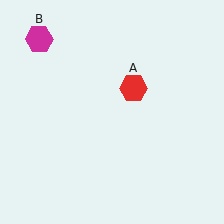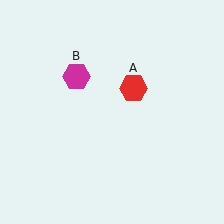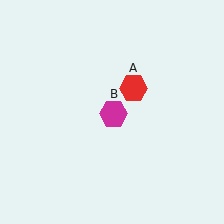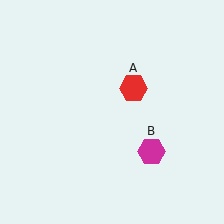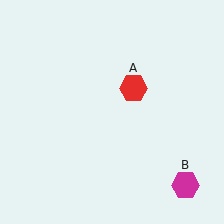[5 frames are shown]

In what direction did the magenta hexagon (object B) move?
The magenta hexagon (object B) moved down and to the right.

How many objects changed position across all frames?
1 object changed position: magenta hexagon (object B).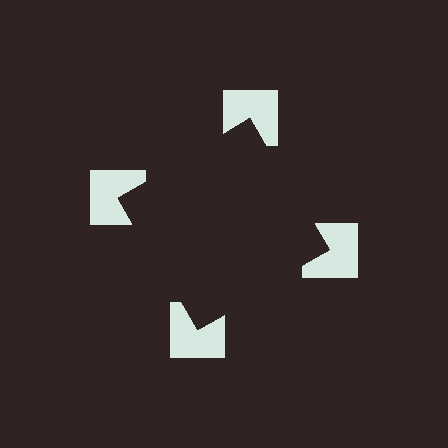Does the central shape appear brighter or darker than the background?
It typically appears slightly darker than the background, even though no actual brightness change is drawn.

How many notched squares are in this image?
There are 4 — one at each vertex of the illusory square.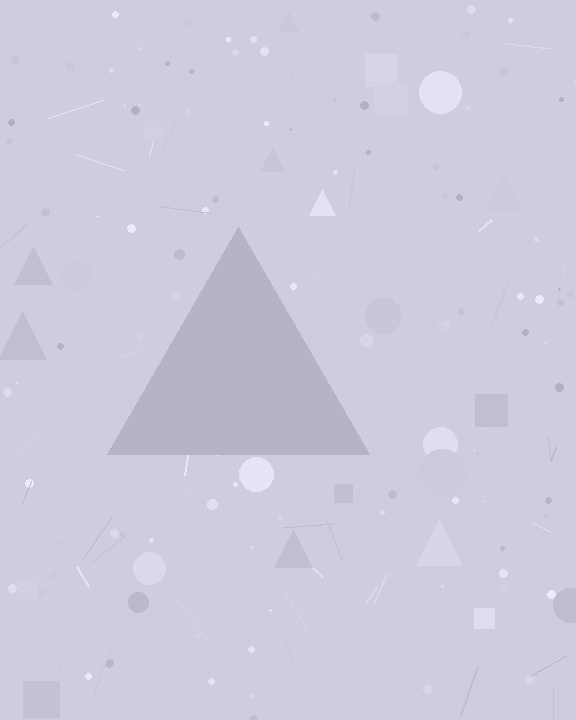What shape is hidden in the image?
A triangle is hidden in the image.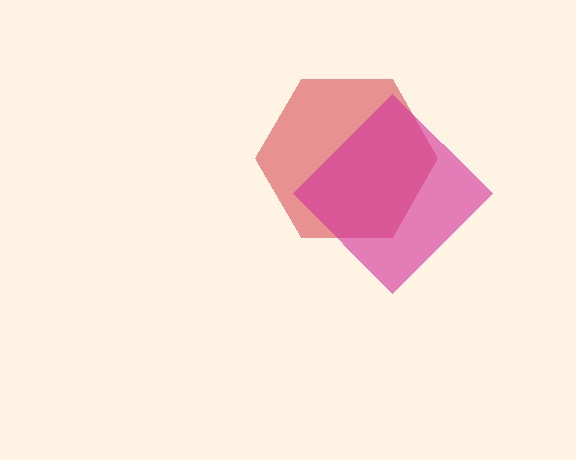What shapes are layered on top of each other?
The layered shapes are: a red hexagon, a magenta diamond.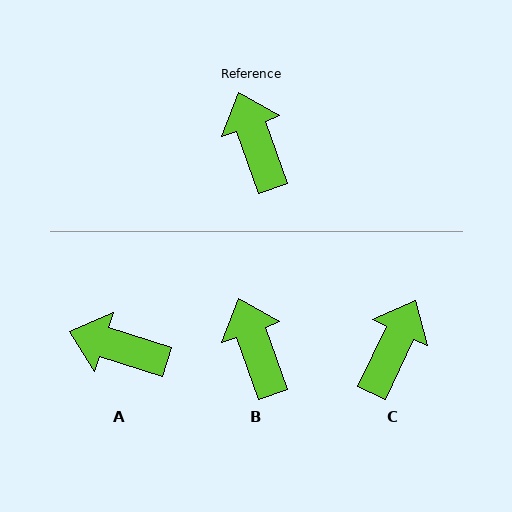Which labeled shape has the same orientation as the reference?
B.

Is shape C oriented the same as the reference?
No, it is off by about 45 degrees.